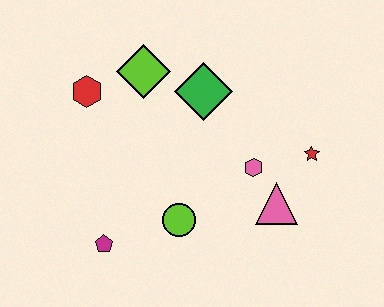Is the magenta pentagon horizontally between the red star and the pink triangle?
No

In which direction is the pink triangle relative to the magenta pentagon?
The pink triangle is to the right of the magenta pentagon.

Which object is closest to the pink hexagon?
The pink triangle is closest to the pink hexagon.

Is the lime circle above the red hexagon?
No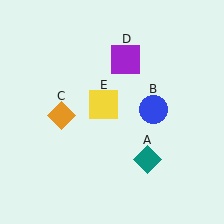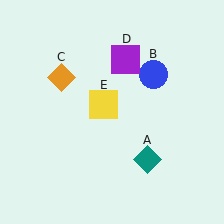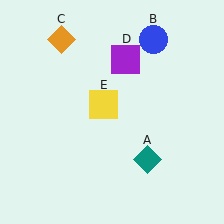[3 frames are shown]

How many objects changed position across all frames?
2 objects changed position: blue circle (object B), orange diamond (object C).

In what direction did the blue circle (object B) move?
The blue circle (object B) moved up.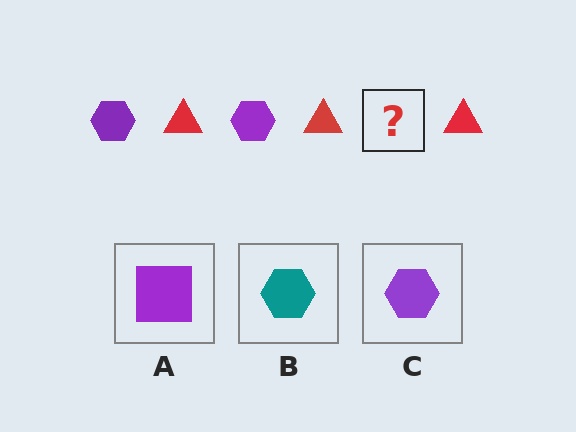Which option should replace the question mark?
Option C.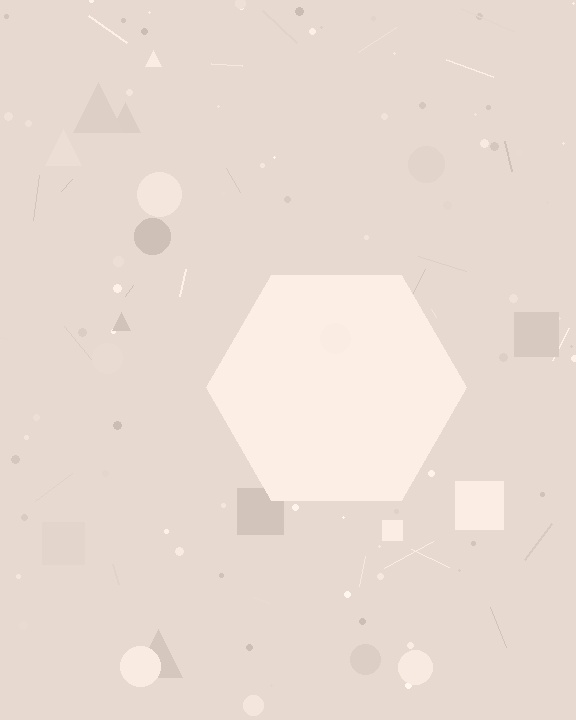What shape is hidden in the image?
A hexagon is hidden in the image.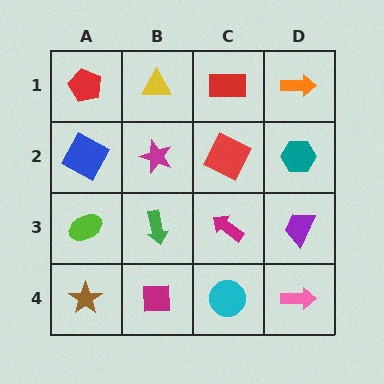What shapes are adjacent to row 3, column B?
A magenta star (row 2, column B), a magenta square (row 4, column B), a lime ellipse (row 3, column A), a magenta arrow (row 3, column C).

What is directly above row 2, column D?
An orange arrow.